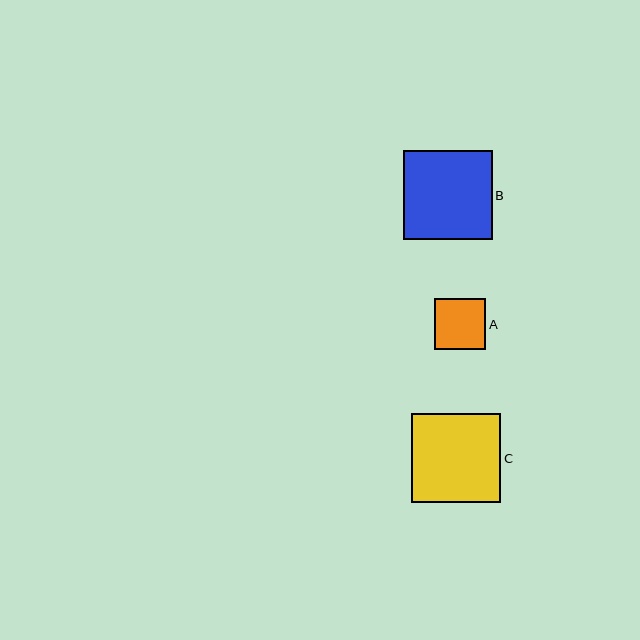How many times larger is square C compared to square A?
Square C is approximately 1.7 times the size of square A.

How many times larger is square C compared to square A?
Square C is approximately 1.7 times the size of square A.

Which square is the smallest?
Square A is the smallest with a size of approximately 51 pixels.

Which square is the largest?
Square C is the largest with a size of approximately 89 pixels.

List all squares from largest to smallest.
From largest to smallest: C, B, A.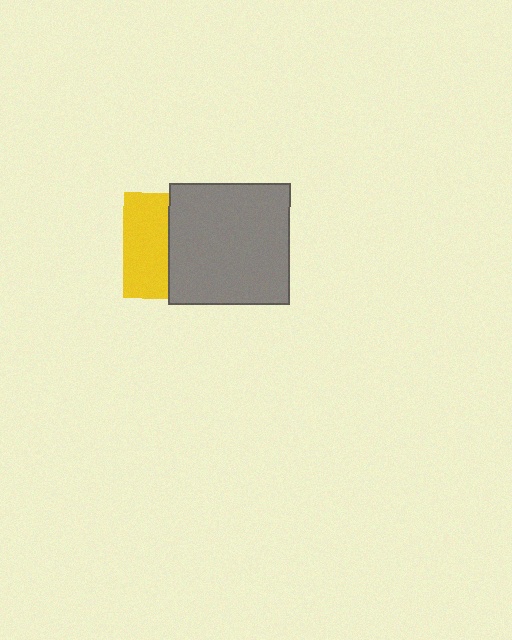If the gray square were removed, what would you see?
You would see the complete yellow square.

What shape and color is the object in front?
The object in front is a gray square.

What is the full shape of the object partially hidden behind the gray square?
The partially hidden object is a yellow square.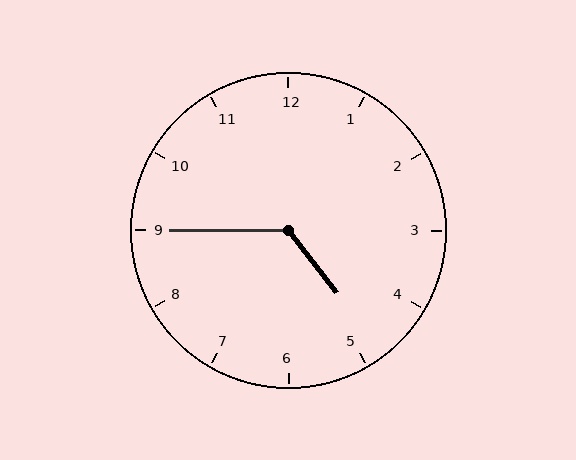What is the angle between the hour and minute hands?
Approximately 128 degrees.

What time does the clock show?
4:45.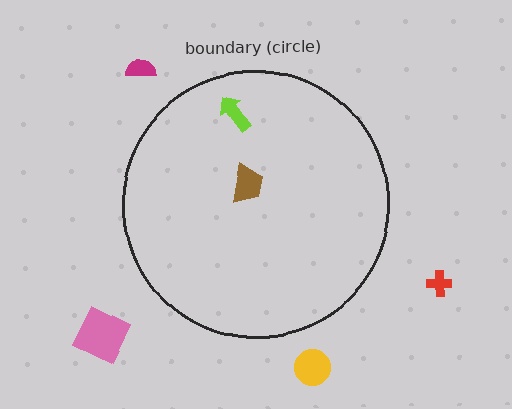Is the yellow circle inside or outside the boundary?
Outside.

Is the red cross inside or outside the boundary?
Outside.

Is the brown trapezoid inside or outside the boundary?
Inside.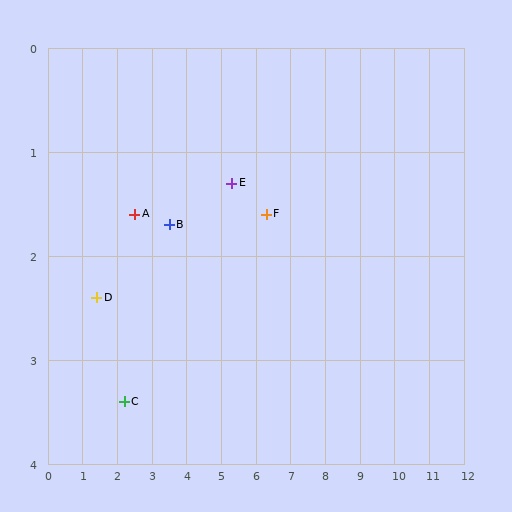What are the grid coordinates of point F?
Point F is at approximately (6.3, 1.6).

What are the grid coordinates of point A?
Point A is at approximately (2.5, 1.6).